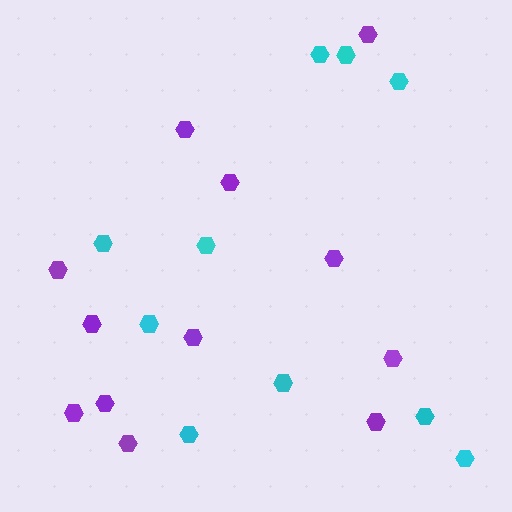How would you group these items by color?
There are 2 groups: one group of cyan hexagons (10) and one group of purple hexagons (12).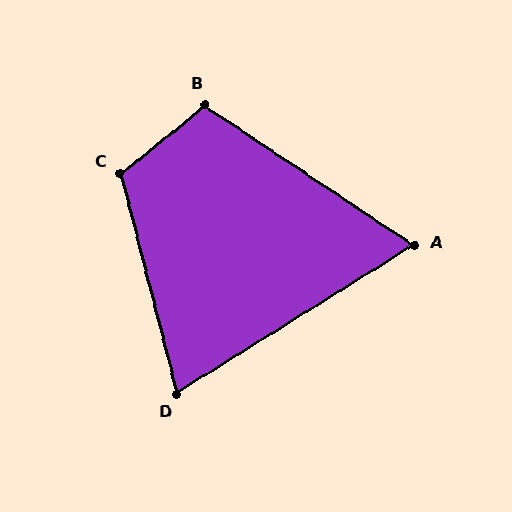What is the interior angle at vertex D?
Approximately 72 degrees (acute).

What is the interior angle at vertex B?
Approximately 108 degrees (obtuse).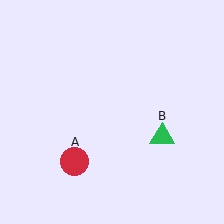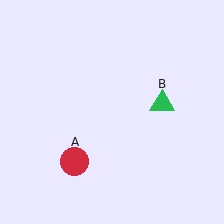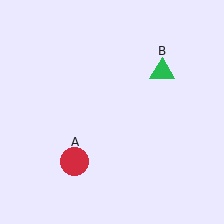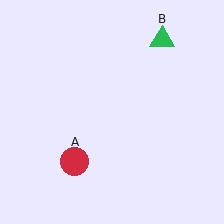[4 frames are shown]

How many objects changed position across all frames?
1 object changed position: green triangle (object B).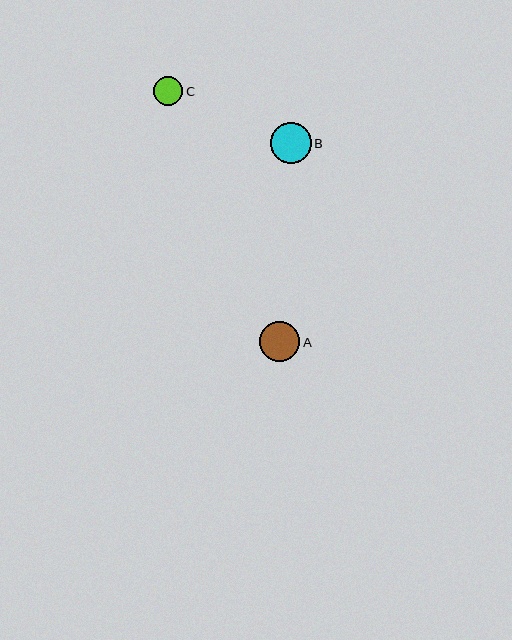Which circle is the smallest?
Circle C is the smallest with a size of approximately 29 pixels.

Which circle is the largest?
Circle B is the largest with a size of approximately 41 pixels.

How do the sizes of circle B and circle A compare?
Circle B and circle A are approximately the same size.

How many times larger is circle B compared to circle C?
Circle B is approximately 1.4 times the size of circle C.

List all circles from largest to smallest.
From largest to smallest: B, A, C.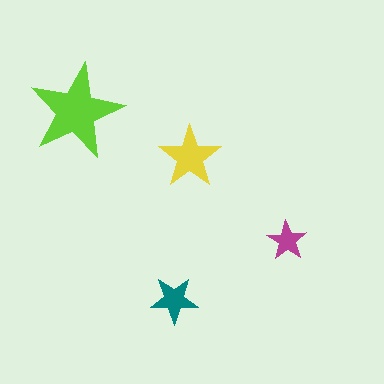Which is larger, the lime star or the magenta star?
The lime one.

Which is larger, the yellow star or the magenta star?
The yellow one.